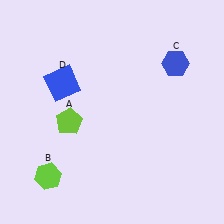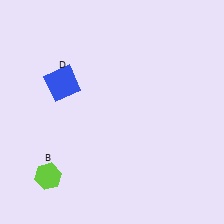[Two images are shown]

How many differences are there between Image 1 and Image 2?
There are 2 differences between the two images.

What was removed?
The blue hexagon (C), the lime pentagon (A) were removed in Image 2.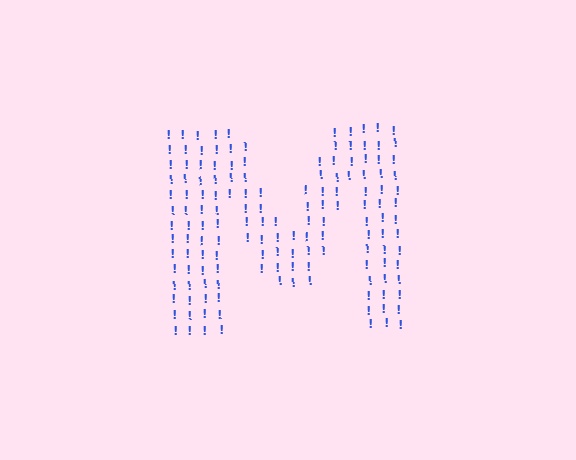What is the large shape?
The large shape is the letter M.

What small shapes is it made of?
It is made of small exclamation marks.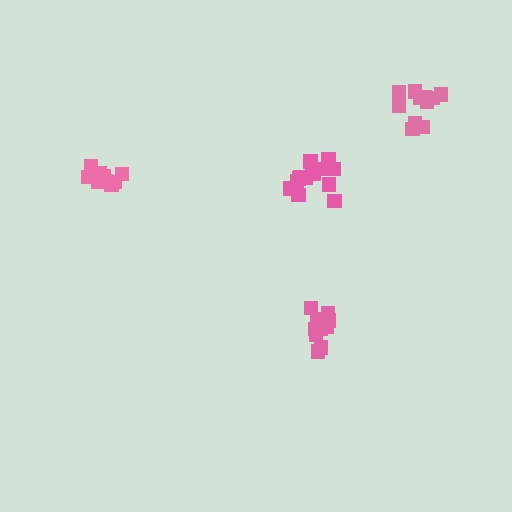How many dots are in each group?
Group 1: 13 dots, Group 2: 9 dots, Group 3: 10 dots, Group 4: 14 dots (46 total).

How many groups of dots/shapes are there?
There are 4 groups.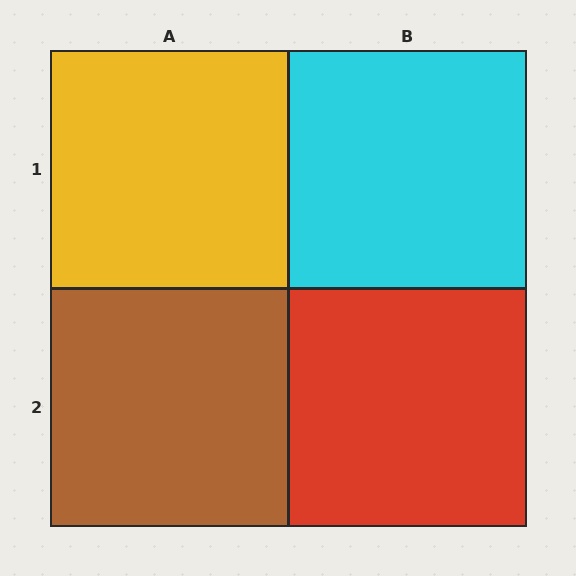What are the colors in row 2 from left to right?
Brown, red.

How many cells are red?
1 cell is red.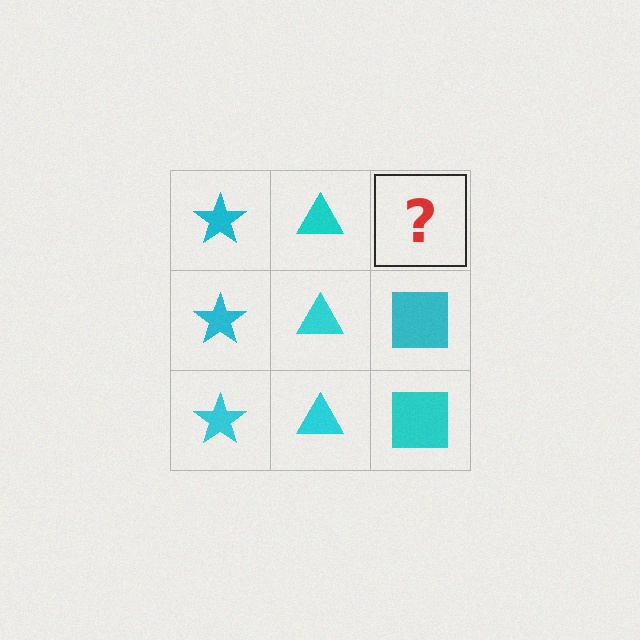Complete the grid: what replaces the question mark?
The question mark should be replaced with a cyan square.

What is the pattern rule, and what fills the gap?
The rule is that each column has a consistent shape. The gap should be filled with a cyan square.